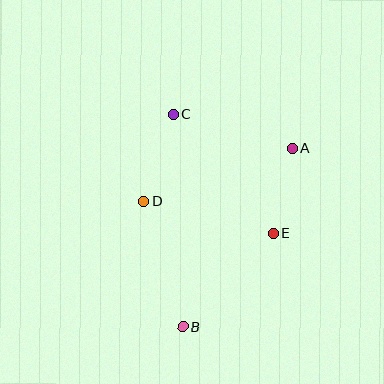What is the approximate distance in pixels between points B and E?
The distance between B and E is approximately 130 pixels.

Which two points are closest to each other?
Points A and E are closest to each other.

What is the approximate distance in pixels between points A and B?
The distance between A and B is approximately 209 pixels.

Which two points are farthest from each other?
Points B and C are farthest from each other.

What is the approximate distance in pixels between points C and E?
The distance between C and E is approximately 155 pixels.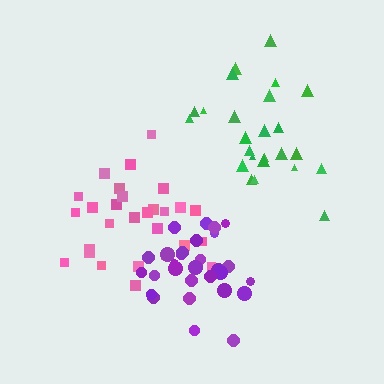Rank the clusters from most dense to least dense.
purple, pink, green.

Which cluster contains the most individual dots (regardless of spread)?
Purple (30).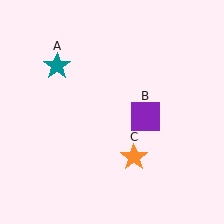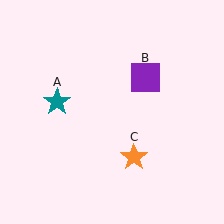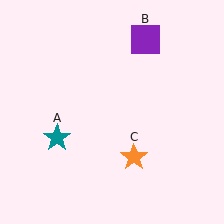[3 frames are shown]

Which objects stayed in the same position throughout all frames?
Orange star (object C) remained stationary.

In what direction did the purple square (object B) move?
The purple square (object B) moved up.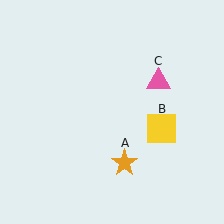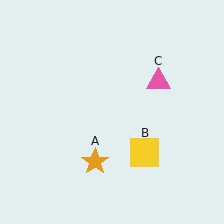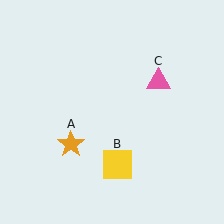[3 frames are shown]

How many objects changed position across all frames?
2 objects changed position: orange star (object A), yellow square (object B).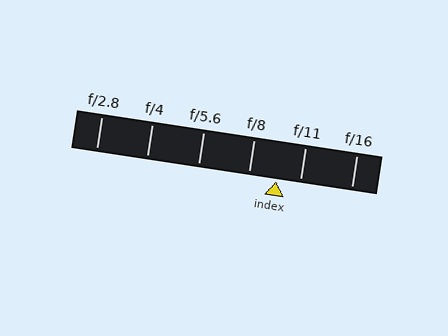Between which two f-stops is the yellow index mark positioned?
The index mark is between f/8 and f/11.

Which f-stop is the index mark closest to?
The index mark is closest to f/11.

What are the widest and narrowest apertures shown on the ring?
The widest aperture shown is f/2.8 and the narrowest is f/16.